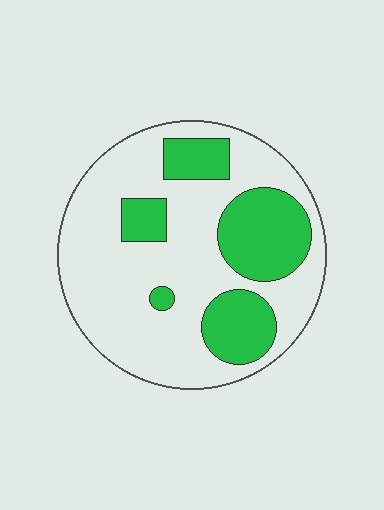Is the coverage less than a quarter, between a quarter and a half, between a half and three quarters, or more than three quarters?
Between a quarter and a half.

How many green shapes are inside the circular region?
5.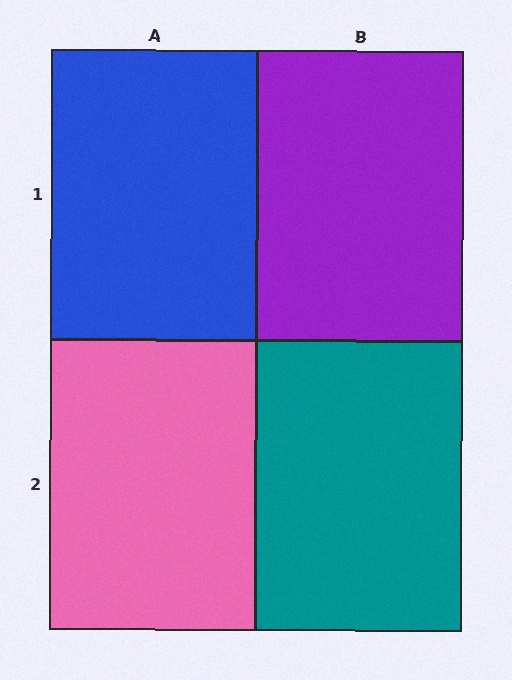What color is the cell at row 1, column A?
Blue.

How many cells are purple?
1 cell is purple.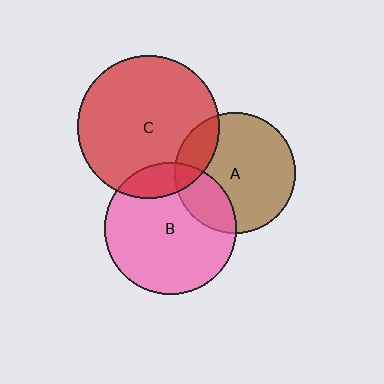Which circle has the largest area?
Circle C (red).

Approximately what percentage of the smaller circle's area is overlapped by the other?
Approximately 15%.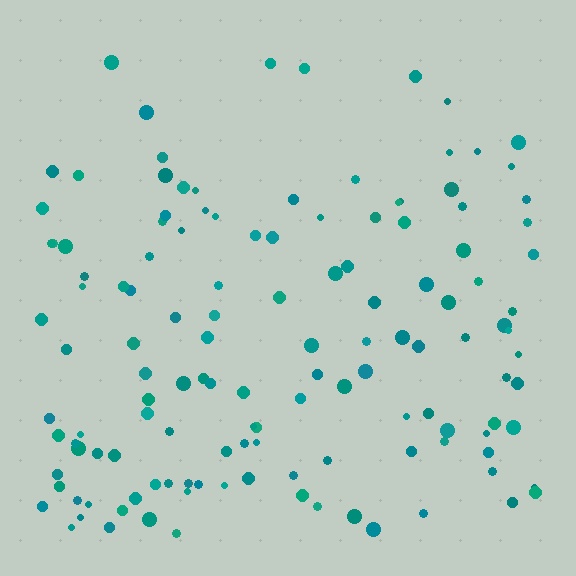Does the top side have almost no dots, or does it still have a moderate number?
Still a moderate number, just noticeably fewer than the bottom.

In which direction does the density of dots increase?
From top to bottom, with the bottom side densest.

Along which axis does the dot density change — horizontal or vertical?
Vertical.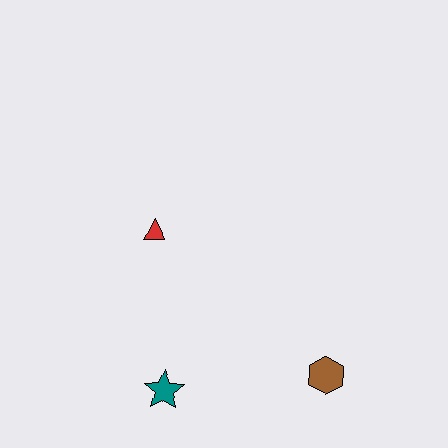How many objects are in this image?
There are 3 objects.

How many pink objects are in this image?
There are no pink objects.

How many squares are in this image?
There are no squares.